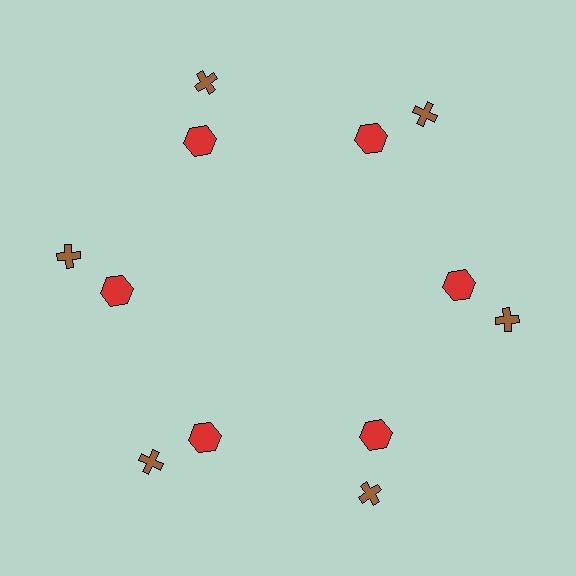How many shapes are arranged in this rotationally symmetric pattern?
There are 12 shapes, arranged in 6 groups of 2.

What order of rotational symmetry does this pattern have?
This pattern has 6-fold rotational symmetry.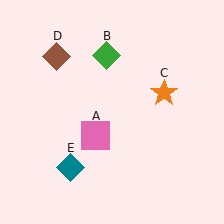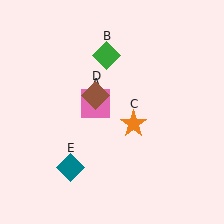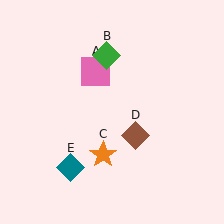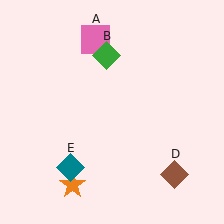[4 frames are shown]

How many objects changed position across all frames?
3 objects changed position: pink square (object A), orange star (object C), brown diamond (object D).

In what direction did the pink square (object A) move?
The pink square (object A) moved up.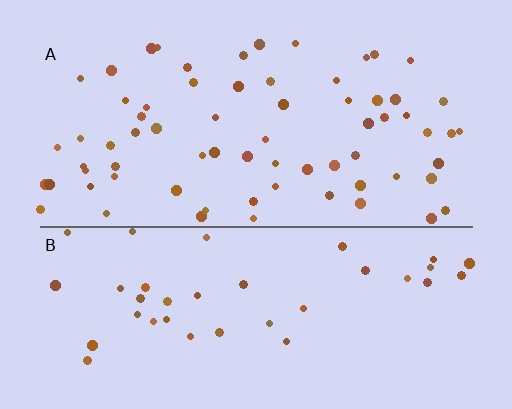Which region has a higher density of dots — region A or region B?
A (the top).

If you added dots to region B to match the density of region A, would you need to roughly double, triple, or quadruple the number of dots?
Approximately double.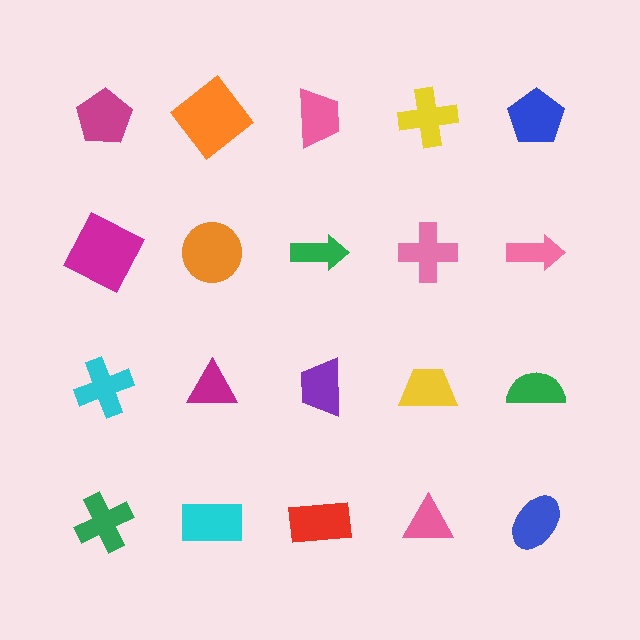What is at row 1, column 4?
A yellow cross.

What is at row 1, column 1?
A magenta pentagon.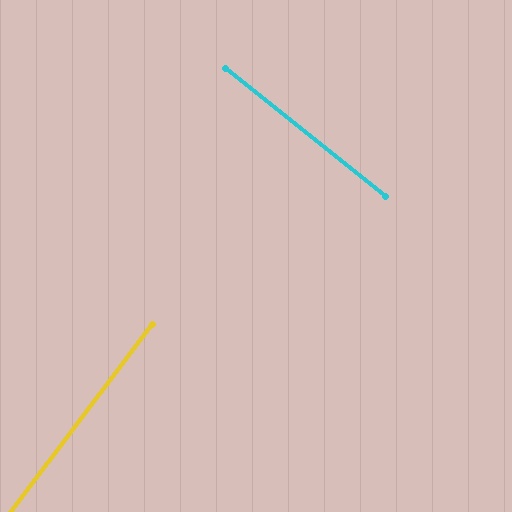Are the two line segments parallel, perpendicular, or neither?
Perpendicular — they meet at approximately 88°.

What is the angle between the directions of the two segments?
Approximately 88 degrees.